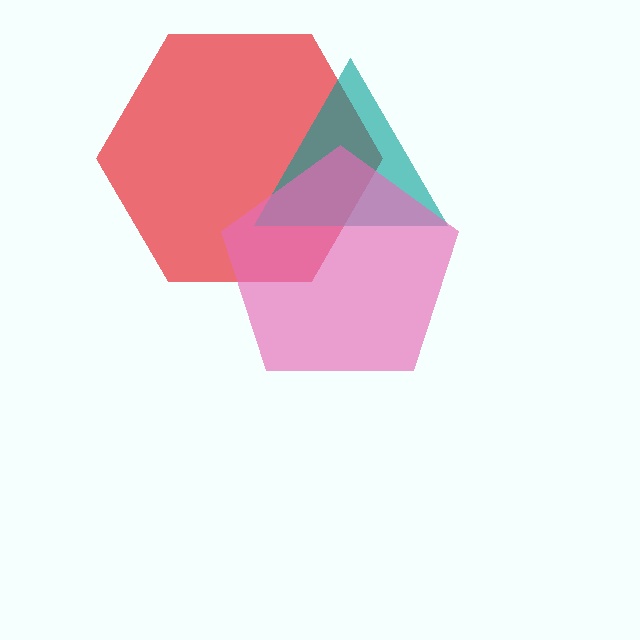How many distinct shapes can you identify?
There are 3 distinct shapes: a red hexagon, a teal triangle, a pink pentagon.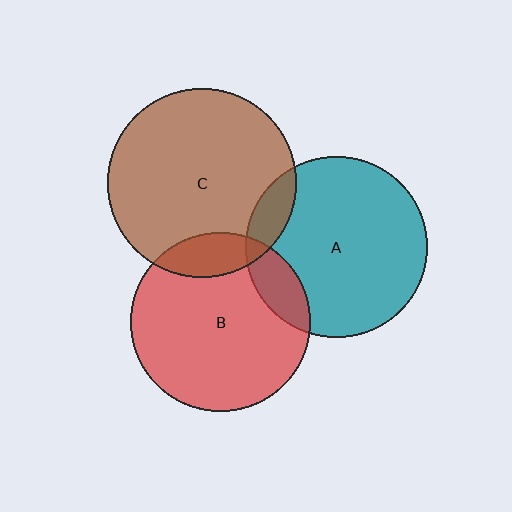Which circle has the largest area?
Circle C (brown).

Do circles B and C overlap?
Yes.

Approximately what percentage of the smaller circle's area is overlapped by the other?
Approximately 15%.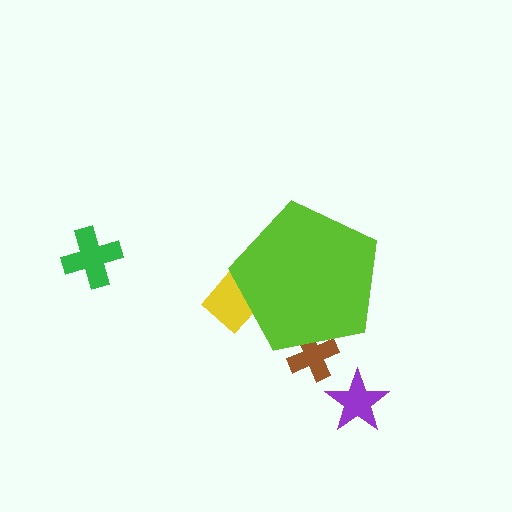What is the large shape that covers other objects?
A lime pentagon.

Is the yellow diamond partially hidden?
Yes, the yellow diamond is partially hidden behind the lime pentagon.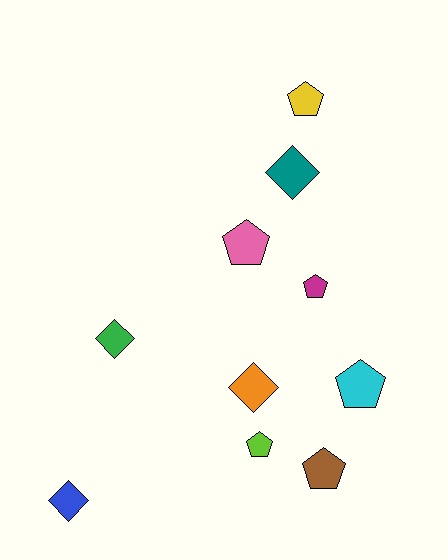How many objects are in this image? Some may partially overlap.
There are 10 objects.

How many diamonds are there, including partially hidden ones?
There are 4 diamonds.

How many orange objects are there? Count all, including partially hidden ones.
There is 1 orange object.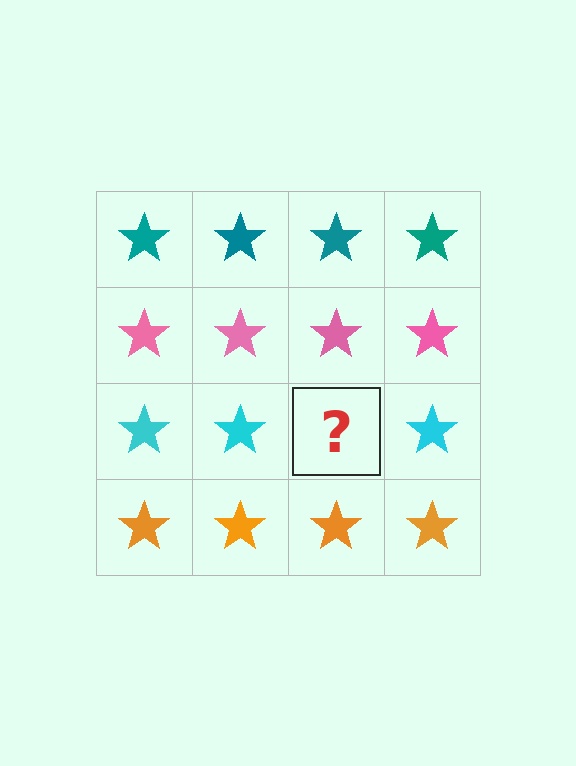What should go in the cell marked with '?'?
The missing cell should contain a cyan star.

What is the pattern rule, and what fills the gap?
The rule is that each row has a consistent color. The gap should be filled with a cyan star.